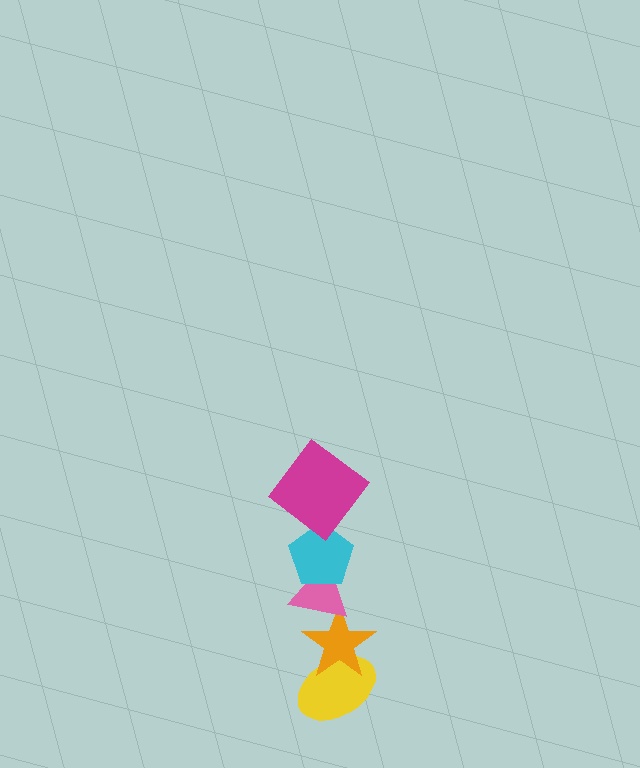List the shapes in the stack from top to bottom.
From top to bottom: the magenta diamond, the cyan pentagon, the pink triangle, the orange star, the yellow ellipse.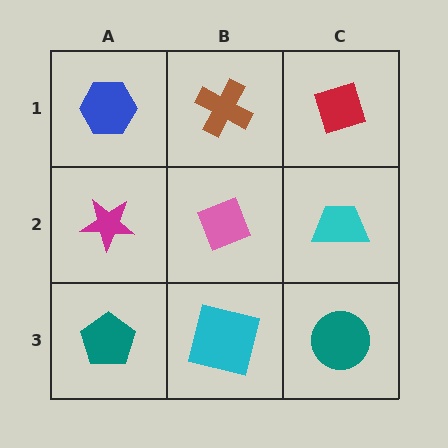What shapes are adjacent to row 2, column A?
A blue hexagon (row 1, column A), a teal pentagon (row 3, column A), a pink diamond (row 2, column B).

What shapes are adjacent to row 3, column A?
A magenta star (row 2, column A), a cyan square (row 3, column B).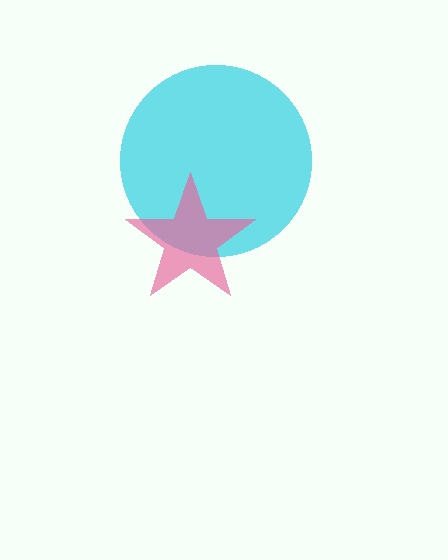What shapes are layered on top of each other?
The layered shapes are: a cyan circle, a pink star.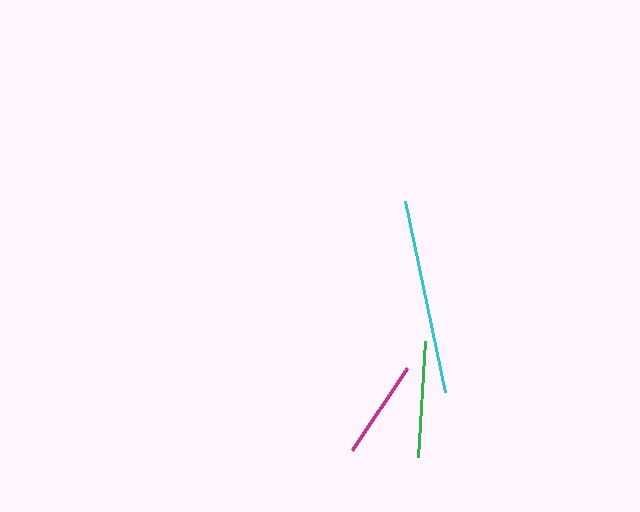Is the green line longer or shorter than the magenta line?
The green line is longer than the magenta line.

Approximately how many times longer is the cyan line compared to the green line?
The cyan line is approximately 1.7 times the length of the green line.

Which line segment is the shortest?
The magenta line is the shortest at approximately 99 pixels.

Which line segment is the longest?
The cyan line is the longest at approximately 195 pixels.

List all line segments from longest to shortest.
From longest to shortest: cyan, green, magenta.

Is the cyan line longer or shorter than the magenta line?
The cyan line is longer than the magenta line.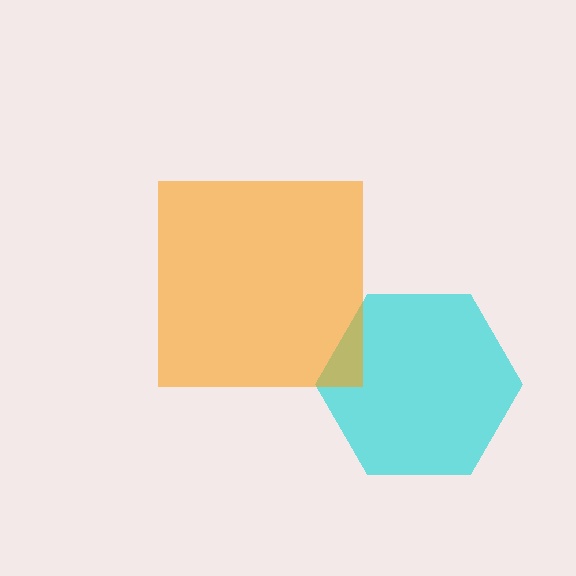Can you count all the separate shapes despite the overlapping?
Yes, there are 2 separate shapes.